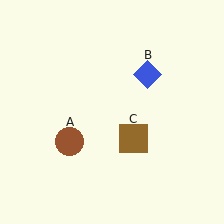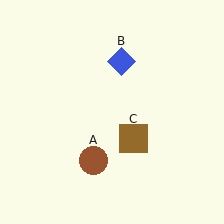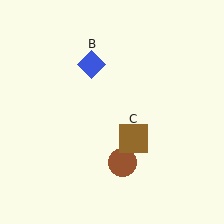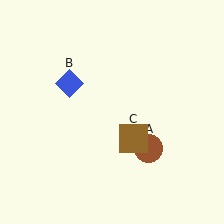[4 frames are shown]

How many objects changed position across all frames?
2 objects changed position: brown circle (object A), blue diamond (object B).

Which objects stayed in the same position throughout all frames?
Brown square (object C) remained stationary.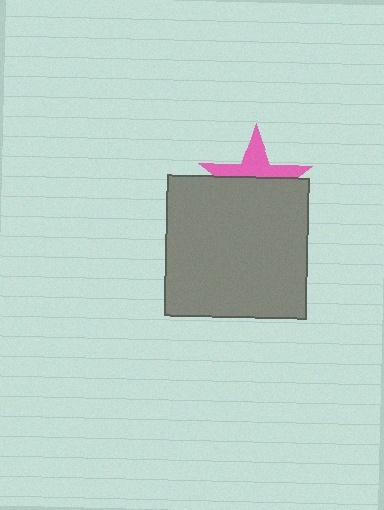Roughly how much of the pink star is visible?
A small part of it is visible (roughly 42%).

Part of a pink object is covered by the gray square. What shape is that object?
It is a star.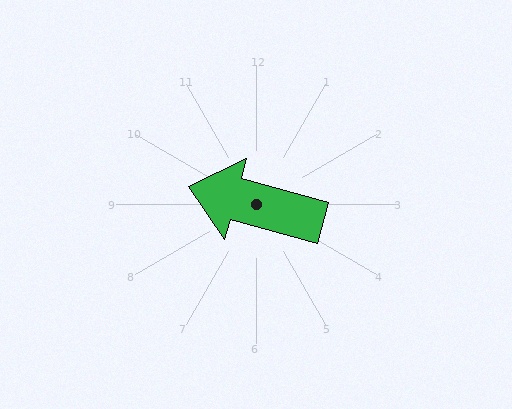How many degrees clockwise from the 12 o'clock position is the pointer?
Approximately 285 degrees.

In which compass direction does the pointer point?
West.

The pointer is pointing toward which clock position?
Roughly 10 o'clock.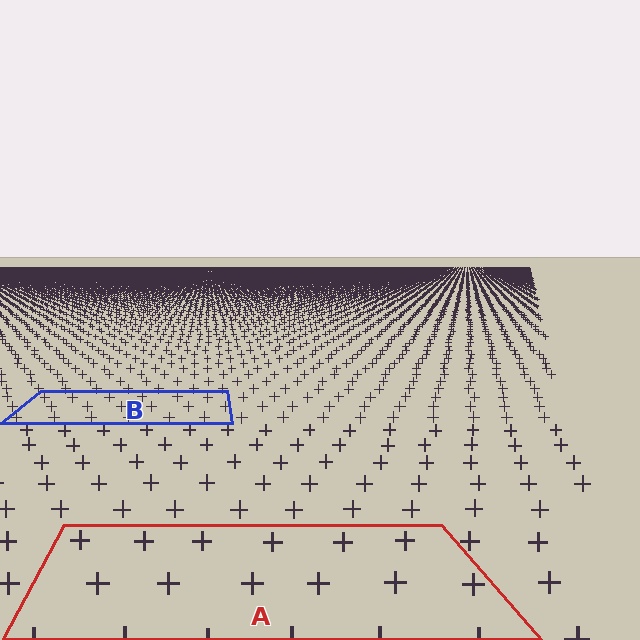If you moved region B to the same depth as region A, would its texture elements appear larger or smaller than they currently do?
They would appear larger. At a closer depth, the same texture elements are projected at a bigger on-screen size.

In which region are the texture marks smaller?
The texture marks are smaller in region B, because it is farther away.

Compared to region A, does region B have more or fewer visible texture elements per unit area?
Region B has more texture elements per unit area — they are packed more densely because it is farther away.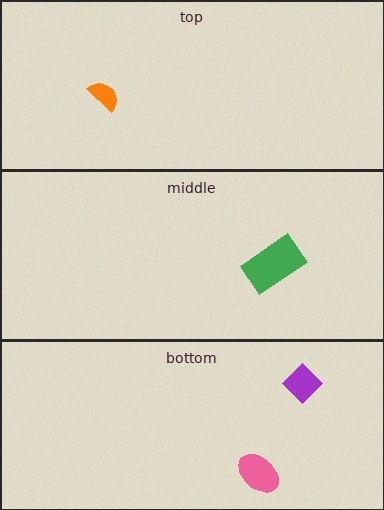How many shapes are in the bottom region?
2.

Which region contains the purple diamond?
The bottom region.